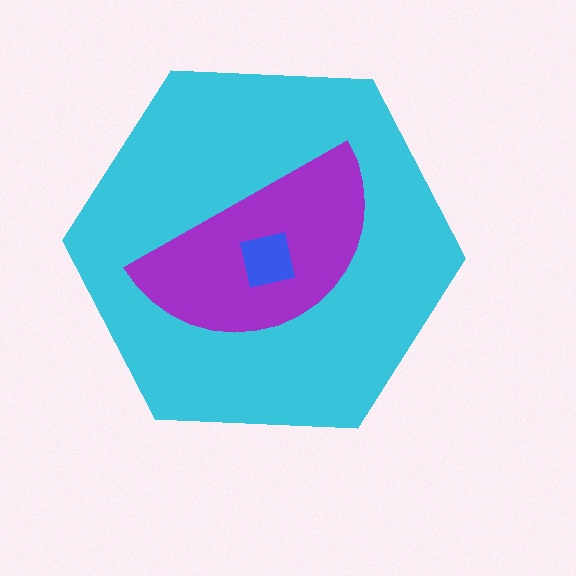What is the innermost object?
The blue square.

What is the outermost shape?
The cyan hexagon.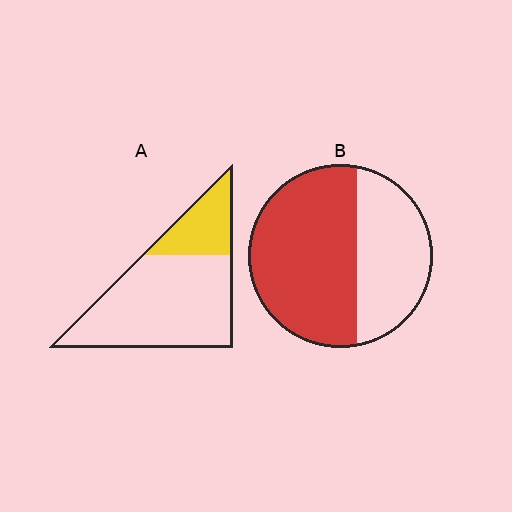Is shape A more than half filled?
No.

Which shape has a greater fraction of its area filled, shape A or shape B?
Shape B.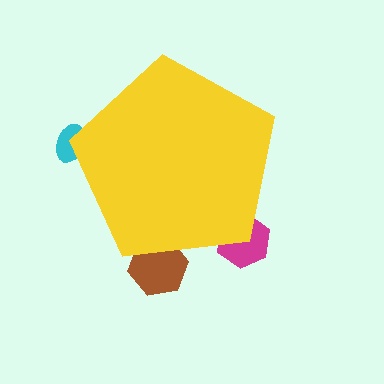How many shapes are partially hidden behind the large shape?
3 shapes are partially hidden.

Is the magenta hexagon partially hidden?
Yes, the magenta hexagon is partially hidden behind the yellow pentagon.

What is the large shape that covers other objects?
A yellow pentagon.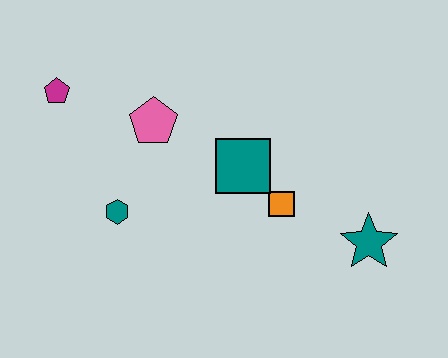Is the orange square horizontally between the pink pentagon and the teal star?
Yes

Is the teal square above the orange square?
Yes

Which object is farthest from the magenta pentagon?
The teal star is farthest from the magenta pentagon.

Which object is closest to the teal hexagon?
The pink pentagon is closest to the teal hexagon.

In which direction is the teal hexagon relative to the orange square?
The teal hexagon is to the left of the orange square.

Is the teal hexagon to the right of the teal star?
No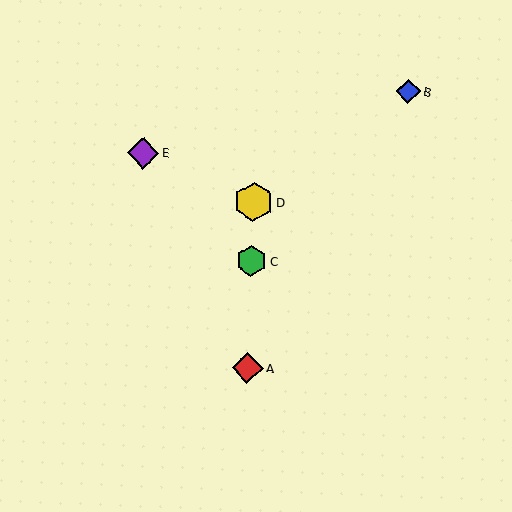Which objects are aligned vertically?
Objects A, C, D are aligned vertically.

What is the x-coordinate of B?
Object B is at x≈408.